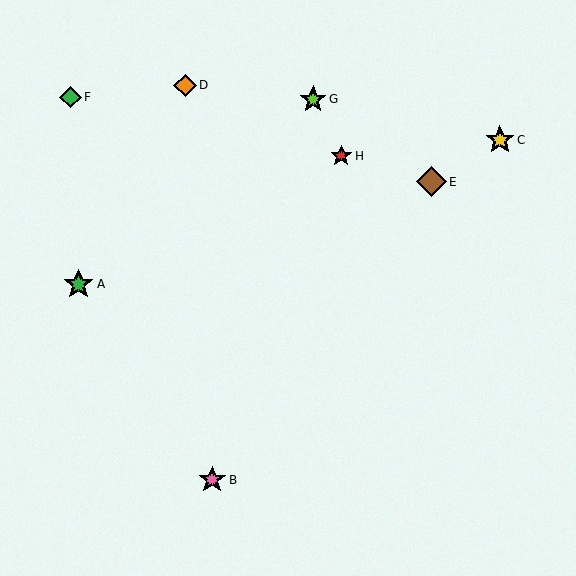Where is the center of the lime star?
The center of the lime star is at (313, 99).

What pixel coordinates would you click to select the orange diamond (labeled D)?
Click at (185, 85) to select the orange diamond D.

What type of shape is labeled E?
Shape E is a brown diamond.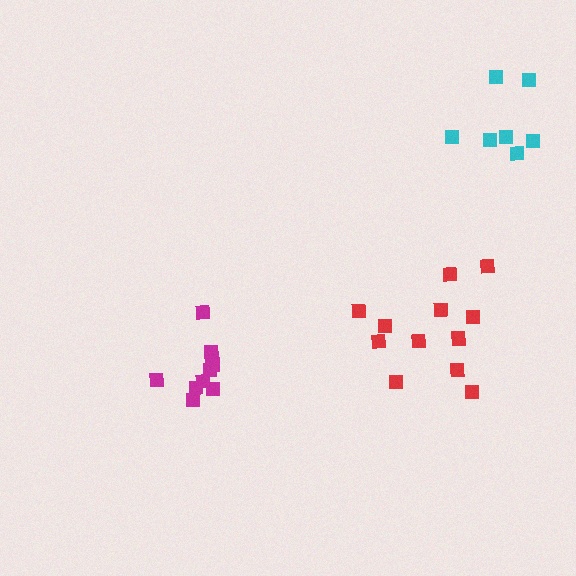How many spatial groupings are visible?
There are 3 spatial groupings.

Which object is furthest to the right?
The cyan cluster is rightmost.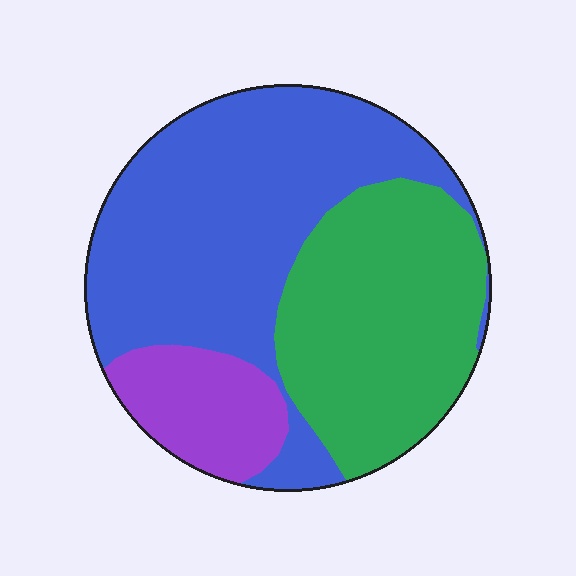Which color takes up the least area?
Purple, at roughly 15%.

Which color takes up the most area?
Blue, at roughly 50%.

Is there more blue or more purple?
Blue.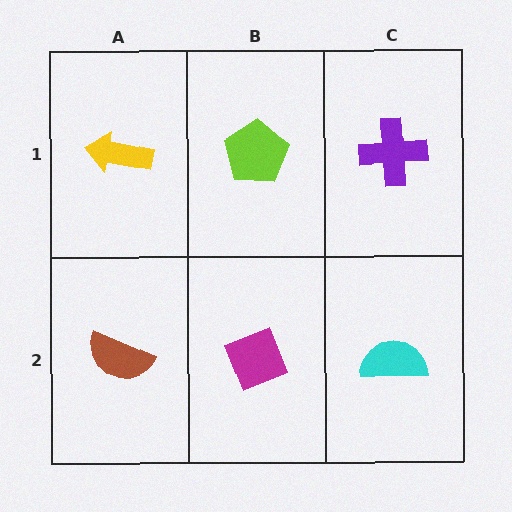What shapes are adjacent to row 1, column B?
A magenta diamond (row 2, column B), a yellow arrow (row 1, column A), a purple cross (row 1, column C).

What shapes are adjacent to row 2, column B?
A lime pentagon (row 1, column B), a brown semicircle (row 2, column A), a cyan semicircle (row 2, column C).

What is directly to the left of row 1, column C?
A lime pentagon.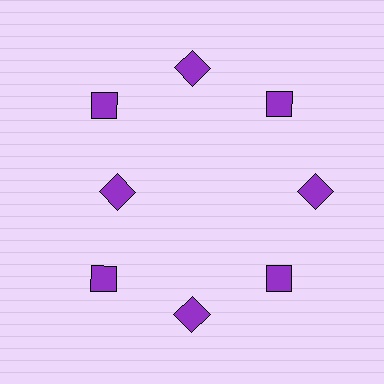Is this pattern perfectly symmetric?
No. The 8 purple diamonds are arranged in a ring, but one element near the 9 o'clock position is pulled inward toward the center, breaking the 8-fold rotational symmetry.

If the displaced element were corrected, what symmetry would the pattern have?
It would have 8-fold rotational symmetry — the pattern would map onto itself every 45 degrees.